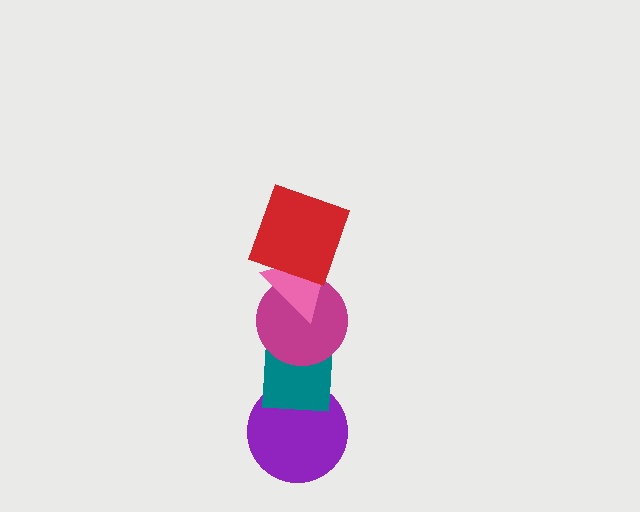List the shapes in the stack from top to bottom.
From top to bottom: the red square, the pink triangle, the magenta circle, the teal square, the purple circle.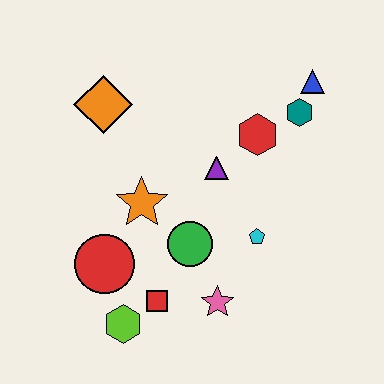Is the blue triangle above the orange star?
Yes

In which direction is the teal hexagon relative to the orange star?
The teal hexagon is to the right of the orange star.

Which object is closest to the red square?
The lime hexagon is closest to the red square.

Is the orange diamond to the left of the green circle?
Yes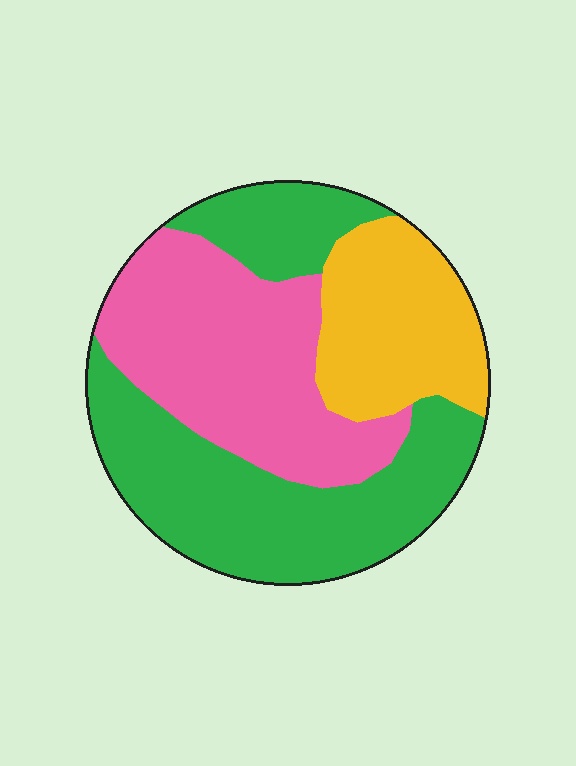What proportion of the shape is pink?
Pink covers 34% of the shape.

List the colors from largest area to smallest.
From largest to smallest: green, pink, yellow.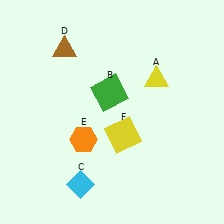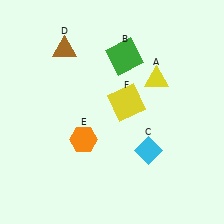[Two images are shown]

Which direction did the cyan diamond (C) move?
The cyan diamond (C) moved right.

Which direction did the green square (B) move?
The green square (B) moved up.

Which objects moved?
The objects that moved are: the green square (B), the cyan diamond (C), the yellow square (F).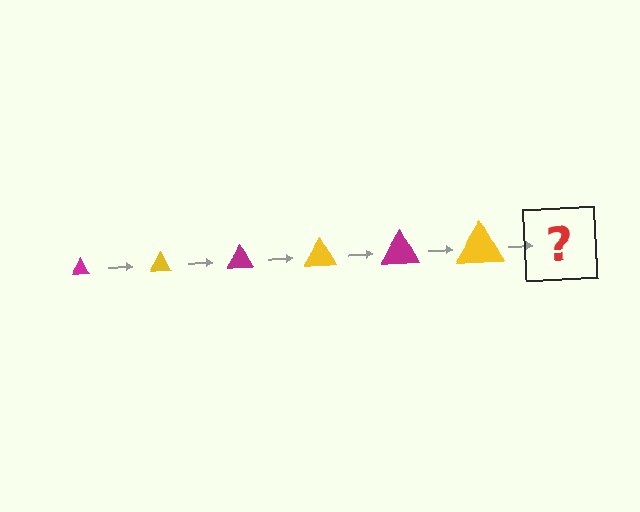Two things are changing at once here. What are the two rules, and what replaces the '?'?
The two rules are that the triangle grows larger each step and the color cycles through magenta and yellow. The '?' should be a magenta triangle, larger than the previous one.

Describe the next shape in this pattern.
It should be a magenta triangle, larger than the previous one.